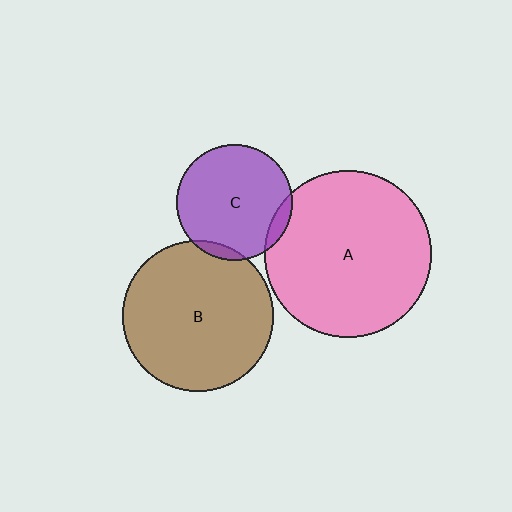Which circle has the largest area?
Circle A (pink).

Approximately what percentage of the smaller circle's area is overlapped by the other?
Approximately 5%.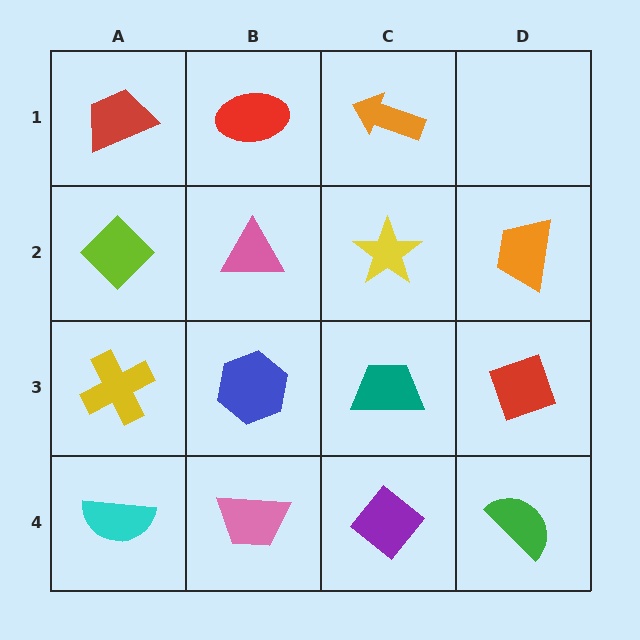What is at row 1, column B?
A red ellipse.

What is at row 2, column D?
An orange trapezoid.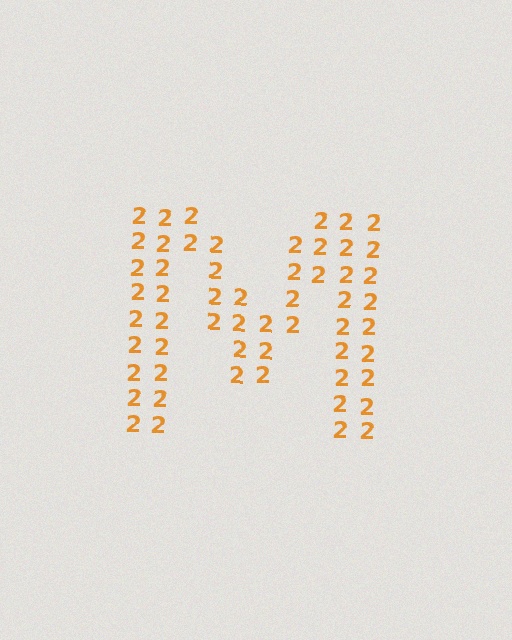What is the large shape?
The large shape is the letter M.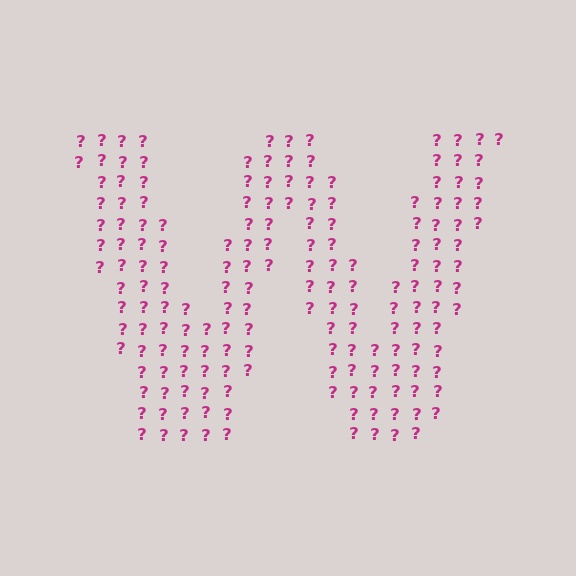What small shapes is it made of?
It is made of small question marks.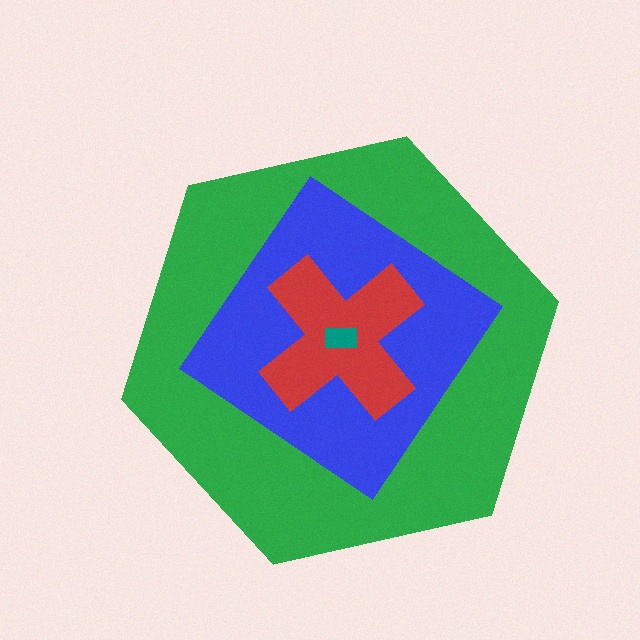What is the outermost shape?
The green hexagon.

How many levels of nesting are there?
4.